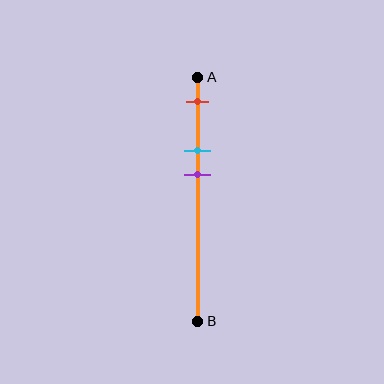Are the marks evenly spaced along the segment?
Yes, the marks are approximately evenly spaced.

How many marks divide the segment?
There are 3 marks dividing the segment.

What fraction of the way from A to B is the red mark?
The red mark is approximately 10% (0.1) of the way from A to B.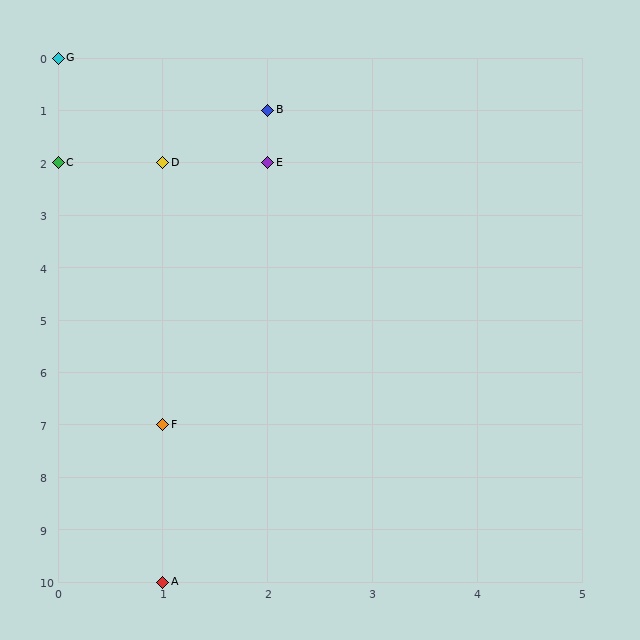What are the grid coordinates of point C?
Point C is at grid coordinates (0, 2).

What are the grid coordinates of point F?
Point F is at grid coordinates (1, 7).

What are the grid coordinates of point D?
Point D is at grid coordinates (1, 2).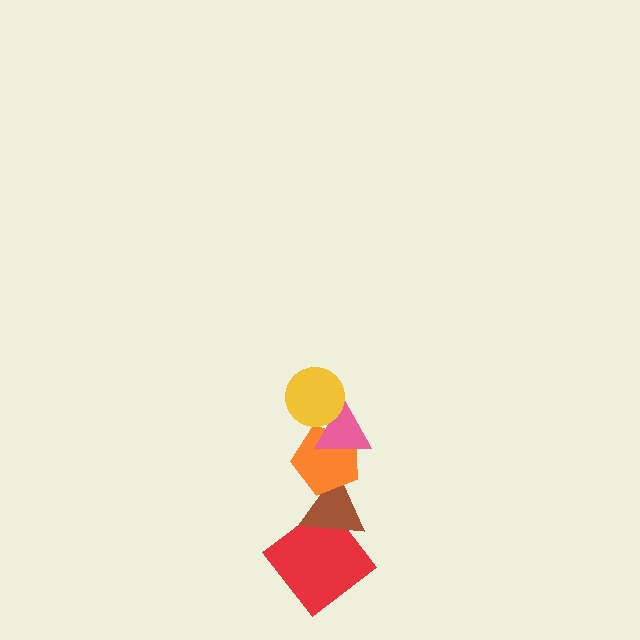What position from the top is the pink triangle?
The pink triangle is 2nd from the top.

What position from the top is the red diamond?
The red diamond is 5th from the top.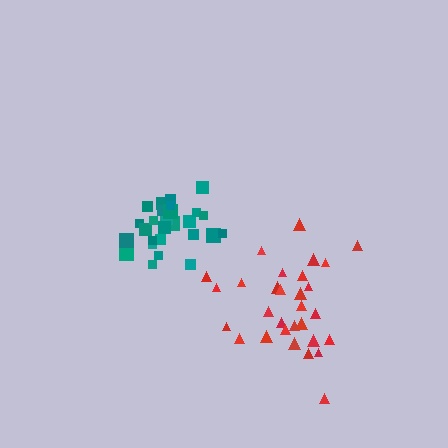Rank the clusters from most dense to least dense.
teal, red.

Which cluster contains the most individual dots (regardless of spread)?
Red (30).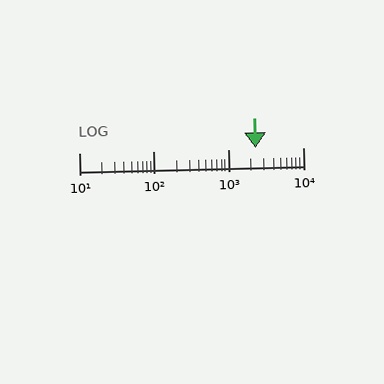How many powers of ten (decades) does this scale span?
The scale spans 3 decades, from 10 to 10000.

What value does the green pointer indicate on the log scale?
The pointer indicates approximately 2300.